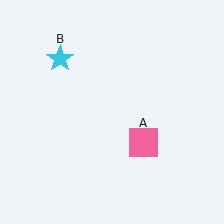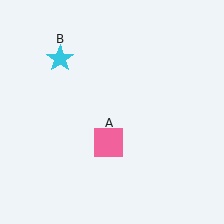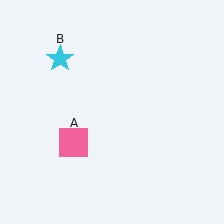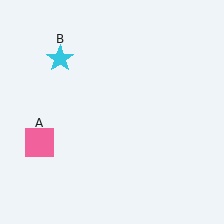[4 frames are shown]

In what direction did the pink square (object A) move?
The pink square (object A) moved left.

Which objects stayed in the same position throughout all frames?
Cyan star (object B) remained stationary.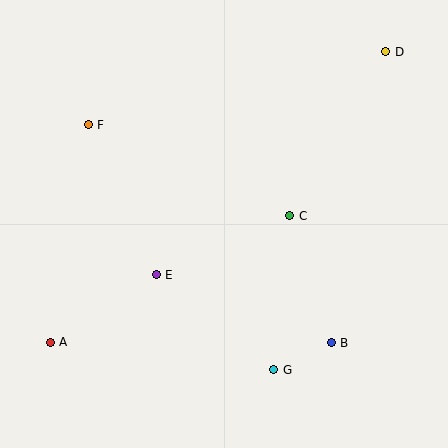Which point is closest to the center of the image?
Point C at (290, 216) is closest to the center.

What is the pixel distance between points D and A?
The distance between D and A is 444 pixels.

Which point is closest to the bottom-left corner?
Point A is closest to the bottom-left corner.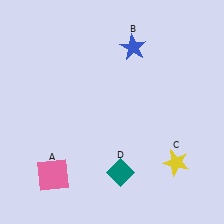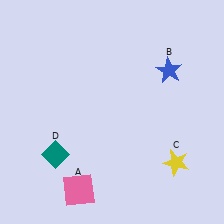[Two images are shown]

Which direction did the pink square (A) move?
The pink square (A) moved right.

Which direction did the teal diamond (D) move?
The teal diamond (D) moved left.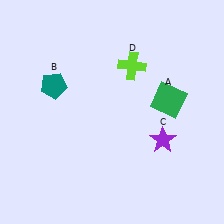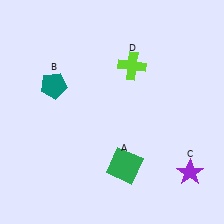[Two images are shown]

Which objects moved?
The objects that moved are: the green square (A), the purple star (C).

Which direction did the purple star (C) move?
The purple star (C) moved down.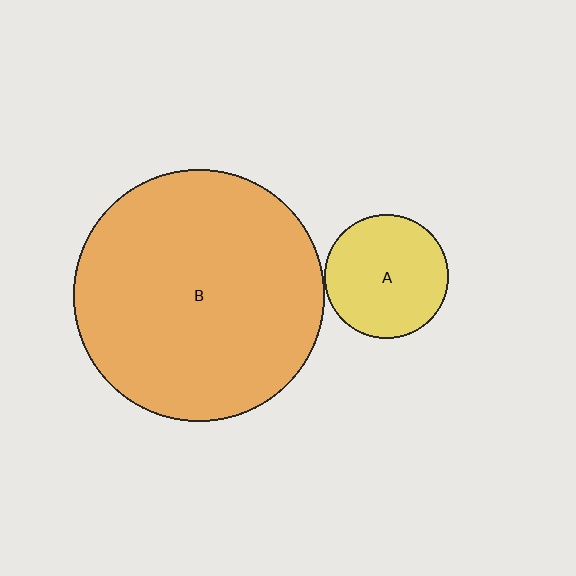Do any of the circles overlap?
No, none of the circles overlap.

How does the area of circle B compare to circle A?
Approximately 4.1 times.